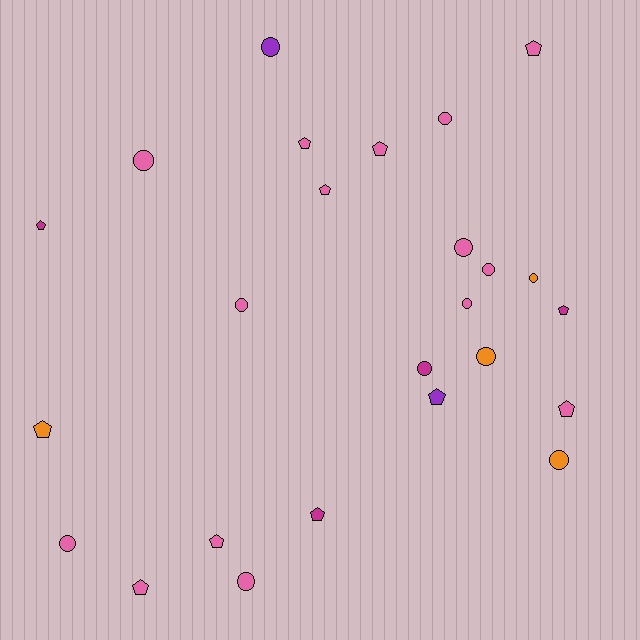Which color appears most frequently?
Pink, with 15 objects.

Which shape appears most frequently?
Circle, with 13 objects.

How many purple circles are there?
There is 1 purple circle.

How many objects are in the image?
There are 25 objects.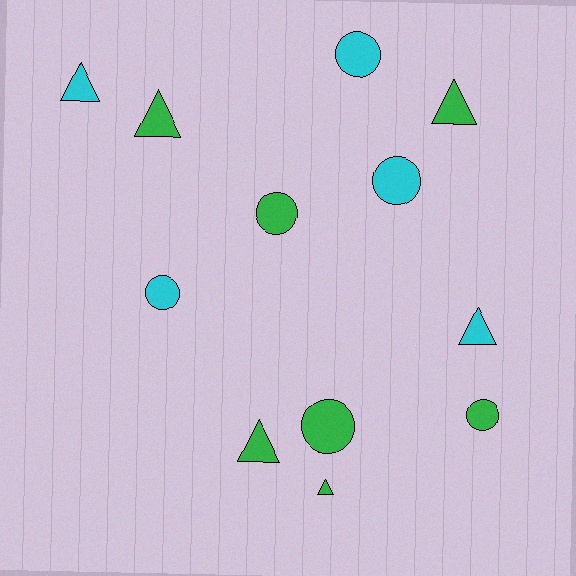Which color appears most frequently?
Green, with 7 objects.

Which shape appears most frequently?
Triangle, with 6 objects.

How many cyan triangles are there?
There are 2 cyan triangles.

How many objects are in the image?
There are 12 objects.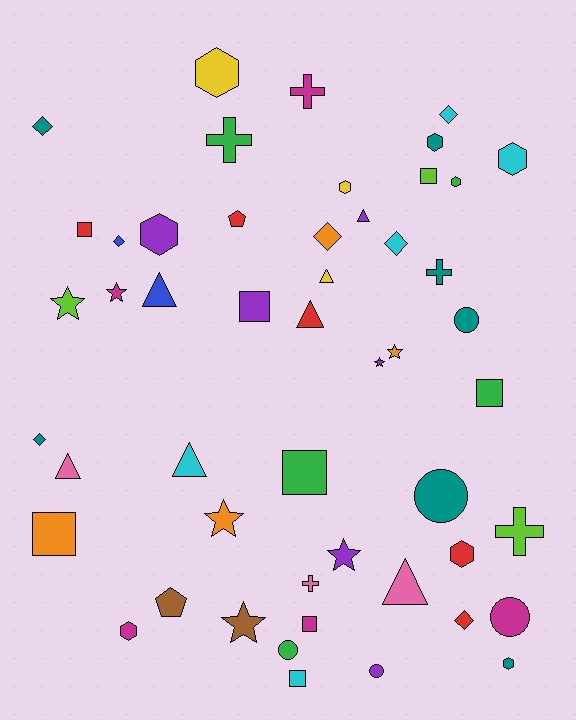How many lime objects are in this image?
There are 3 lime objects.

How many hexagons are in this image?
There are 9 hexagons.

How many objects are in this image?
There are 50 objects.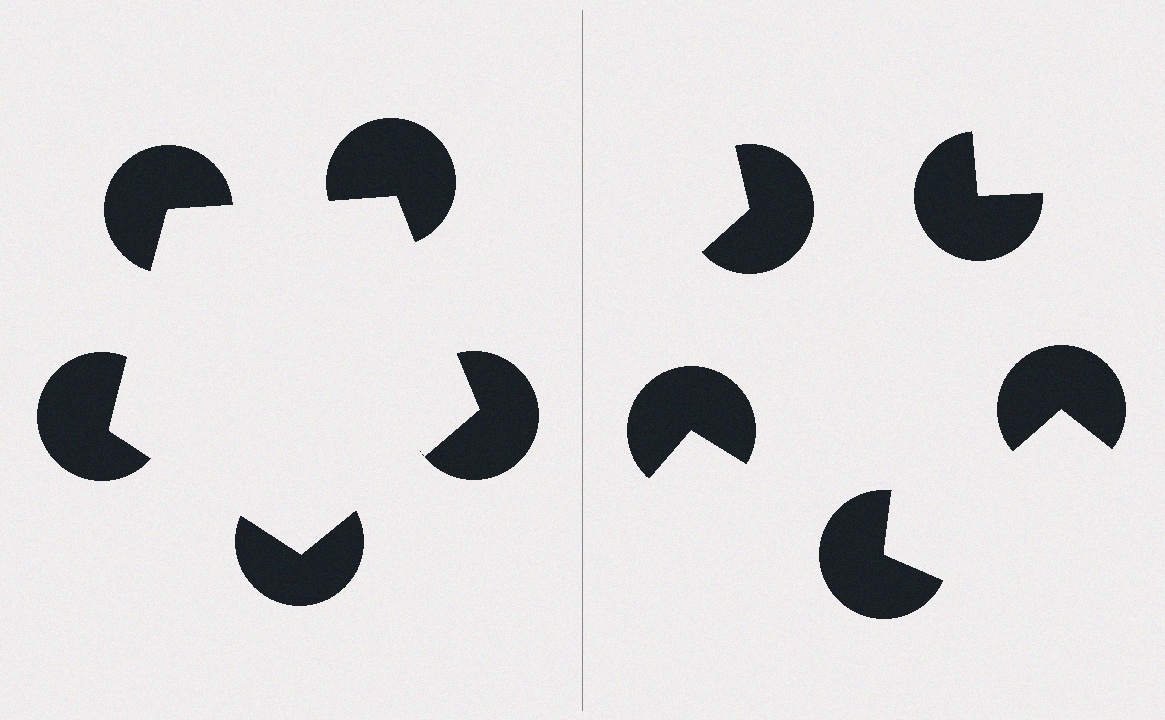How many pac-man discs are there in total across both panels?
10 — 5 on each side.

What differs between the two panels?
The pac-man discs are positioned identically on both sides; only the wedge orientations differ. On the left they align to a pentagon; on the right they are misaligned.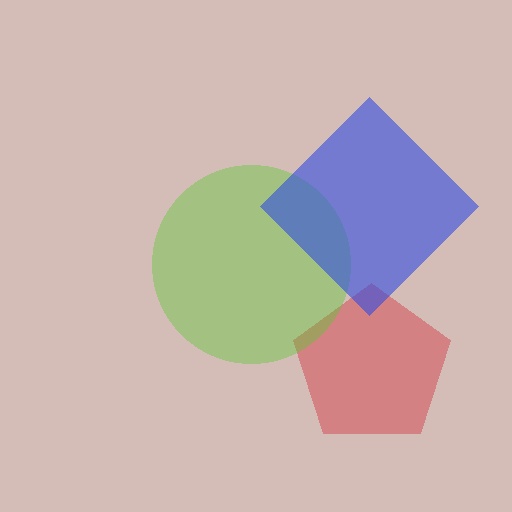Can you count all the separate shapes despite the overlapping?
Yes, there are 3 separate shapes.